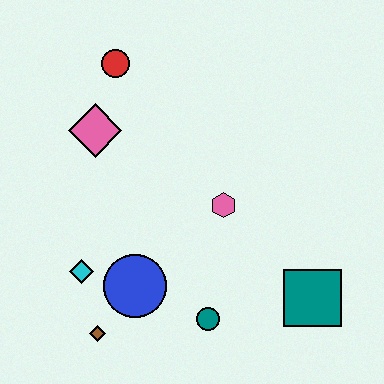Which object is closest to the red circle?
The pink diamond is closest to the red circle.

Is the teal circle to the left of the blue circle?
No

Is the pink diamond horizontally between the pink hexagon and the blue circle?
No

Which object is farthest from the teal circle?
The red circle is farthest from the teal circle.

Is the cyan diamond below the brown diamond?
No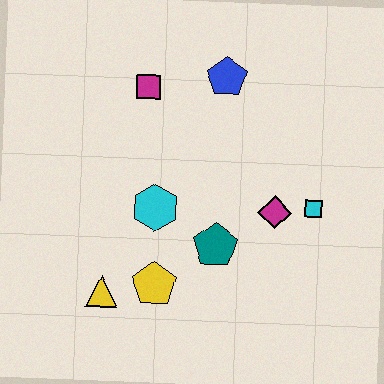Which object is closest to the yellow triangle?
The yellow pentagon is closest to the yellow triangle.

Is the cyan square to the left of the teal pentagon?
No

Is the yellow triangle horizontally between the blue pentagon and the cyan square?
No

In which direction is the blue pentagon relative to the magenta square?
The blue pentagon is to the right of the magenta square.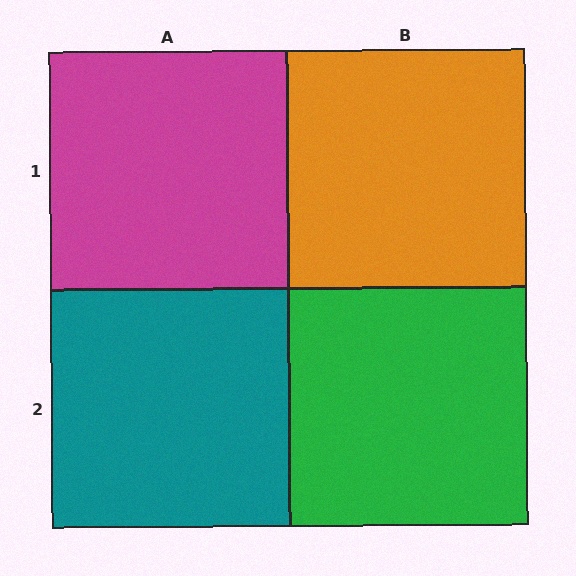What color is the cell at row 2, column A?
Teal.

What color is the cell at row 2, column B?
Green.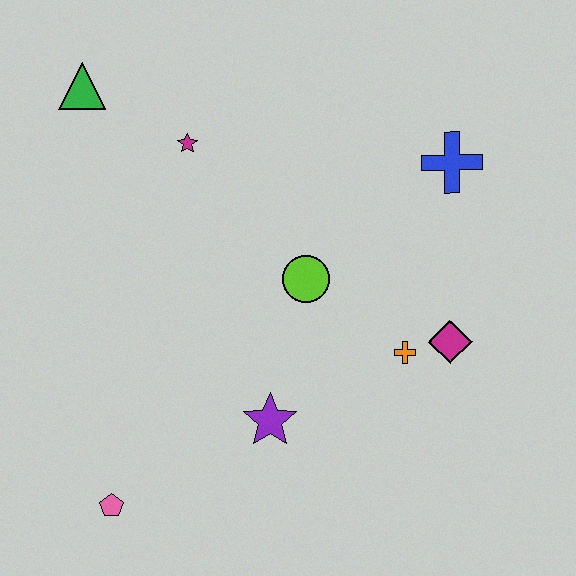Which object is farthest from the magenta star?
The pink pentagon is farthest from the magenta star.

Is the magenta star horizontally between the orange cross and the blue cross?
No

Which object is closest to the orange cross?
The magenta diamond is closest to the orange cross.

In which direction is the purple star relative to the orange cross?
The purple star is to the left of the orange cross.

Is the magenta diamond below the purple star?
No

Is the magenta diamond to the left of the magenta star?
No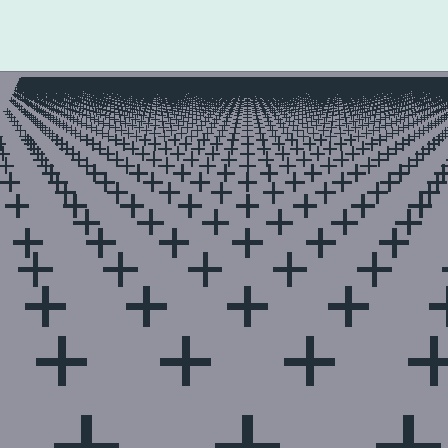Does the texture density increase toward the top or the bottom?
Density increases toward the top.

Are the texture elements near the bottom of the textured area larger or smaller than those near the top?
Larger. Near the bottom, elements are closer to the viewer and appear at a bigger on-screen size.